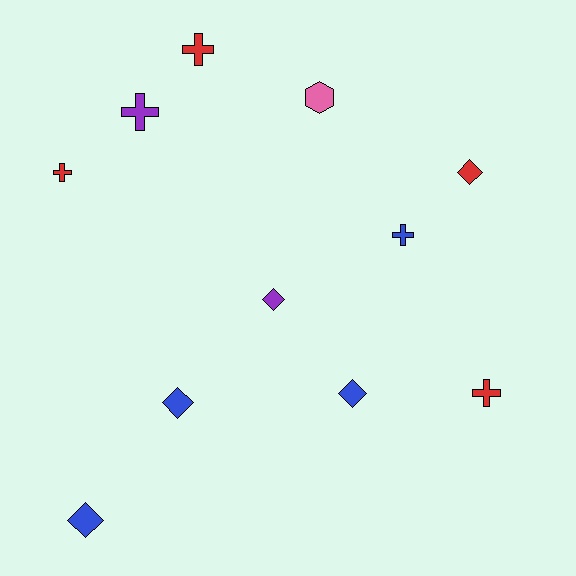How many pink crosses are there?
There are no pink crosses.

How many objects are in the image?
There are 11 objects.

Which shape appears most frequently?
Cross, with 5 objects.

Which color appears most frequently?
Blue, with 4 objects.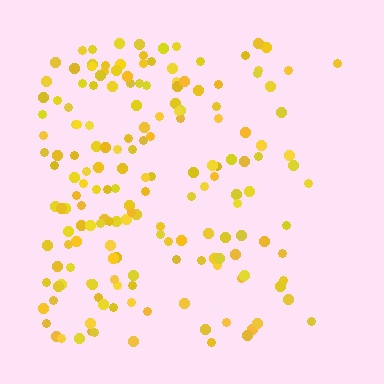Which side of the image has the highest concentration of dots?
The left.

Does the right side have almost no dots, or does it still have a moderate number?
Still a moderate number, just noticeably fewer than the left.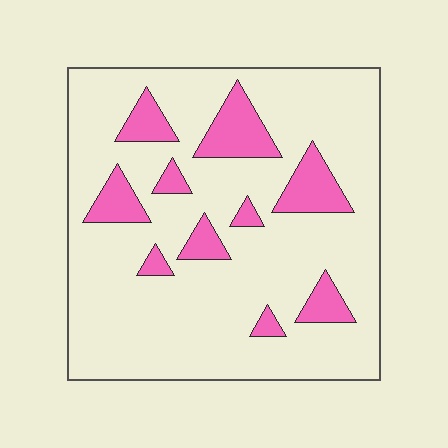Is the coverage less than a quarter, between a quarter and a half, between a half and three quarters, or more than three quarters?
Less than a quarter.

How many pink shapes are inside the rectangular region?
10.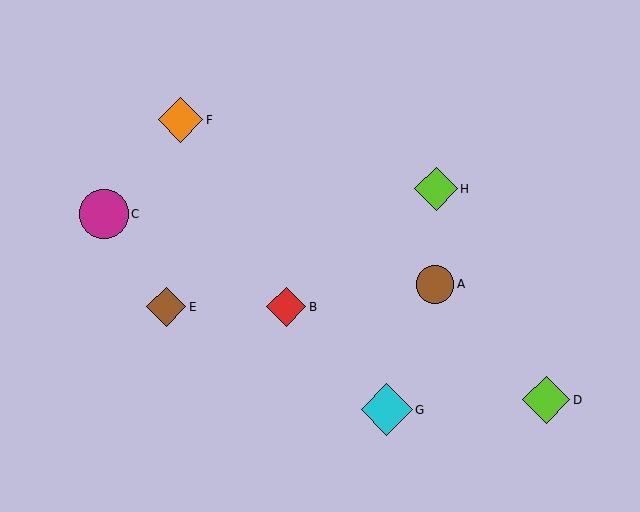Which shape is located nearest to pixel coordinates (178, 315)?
The brown diamond (labeled E) at (166, 307) is nearest to that location.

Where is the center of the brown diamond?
The center of the brown diamond is at (166, 307).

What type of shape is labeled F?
Shape F is an orange diamond.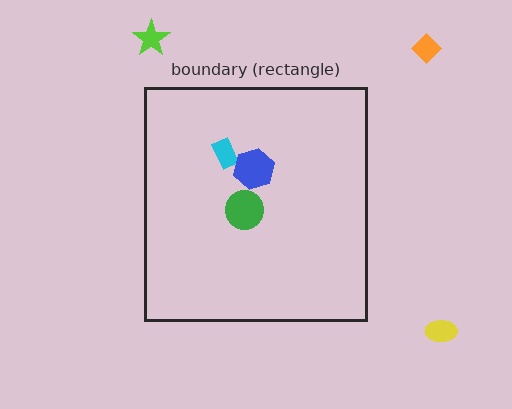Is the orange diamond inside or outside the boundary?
Outside.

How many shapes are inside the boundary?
3 inside, 3 outside.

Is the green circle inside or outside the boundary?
Inside.